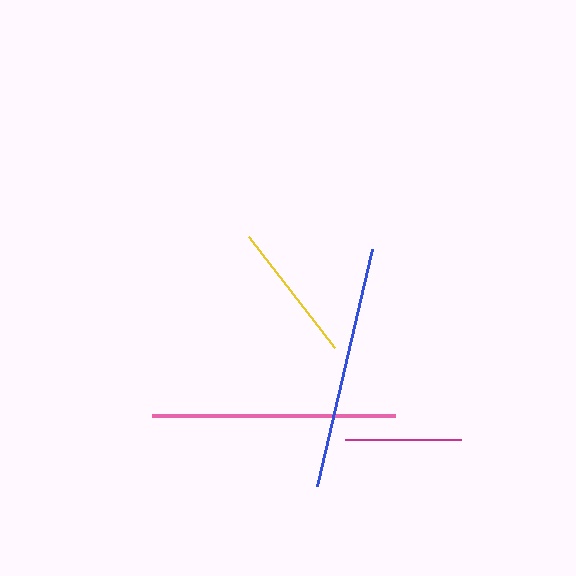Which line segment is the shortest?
The magenta line is the shortest at approximately 116 pixels.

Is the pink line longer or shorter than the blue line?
The pink line is longer than the blue line.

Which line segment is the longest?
The pink line is the longest at approximately 243 pixels.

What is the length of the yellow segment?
The yellow segment is approximately 140 pixels long.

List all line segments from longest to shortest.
From longest to shortest: pink, blue, yellow, magenta.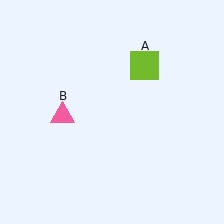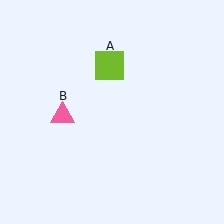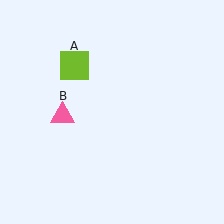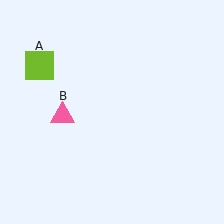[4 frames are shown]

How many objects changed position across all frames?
1 object changed position: lime square (object A).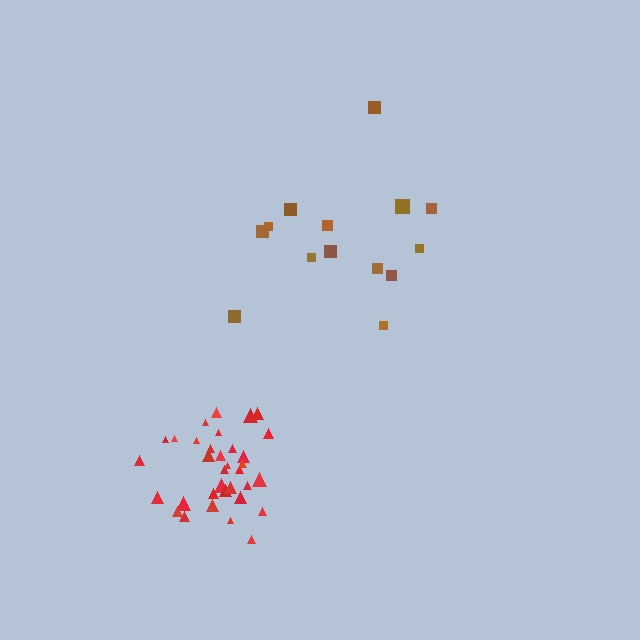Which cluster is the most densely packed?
Red.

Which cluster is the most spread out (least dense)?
Brown.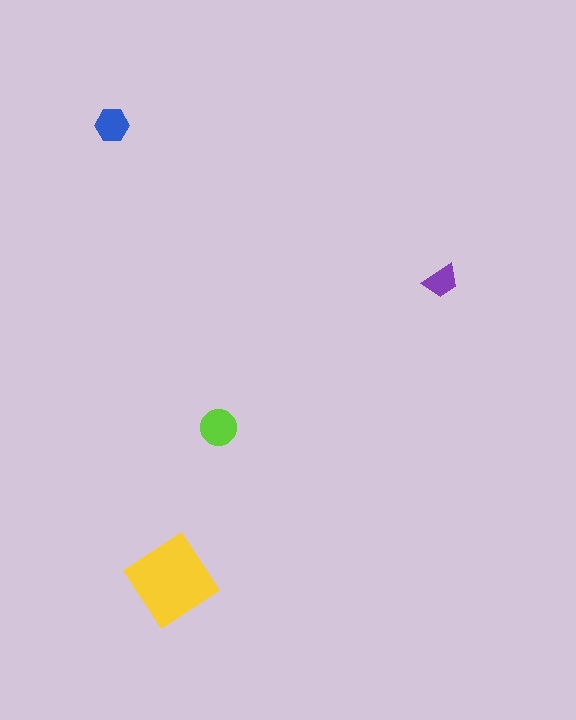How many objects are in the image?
There are 4 objects in the image.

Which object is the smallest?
The purple trapezoid.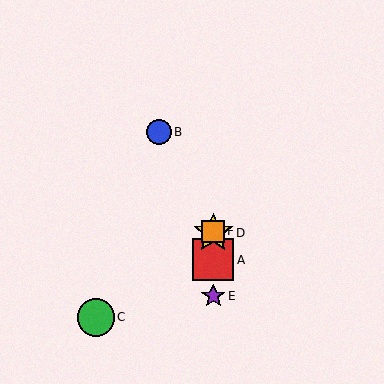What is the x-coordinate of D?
Object D is at x≈213.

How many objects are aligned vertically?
4 objects (A, D, E, F) are aligned vertically.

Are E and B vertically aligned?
No, E is at x≈213 and B is at x≈159.